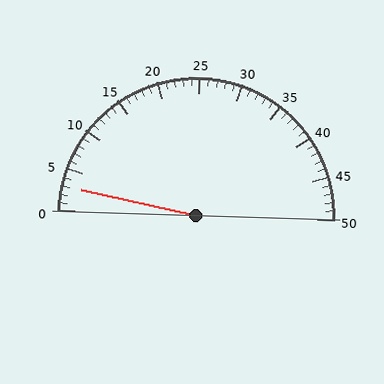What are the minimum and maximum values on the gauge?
The gauge ranges from 0 to 50.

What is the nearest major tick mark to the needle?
The nearest major tick mark is 5.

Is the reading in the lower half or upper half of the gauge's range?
The reading is in the lower half of the range (0 to 50).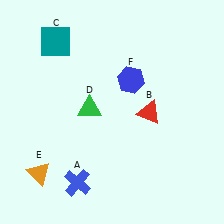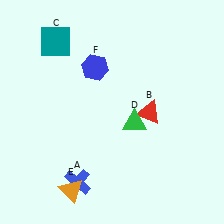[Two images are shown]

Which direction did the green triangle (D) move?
The green triangle (D) moved right.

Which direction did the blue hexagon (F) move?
The blue hexagon (F) moved left.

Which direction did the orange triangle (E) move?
The orange triangle (E) moved right.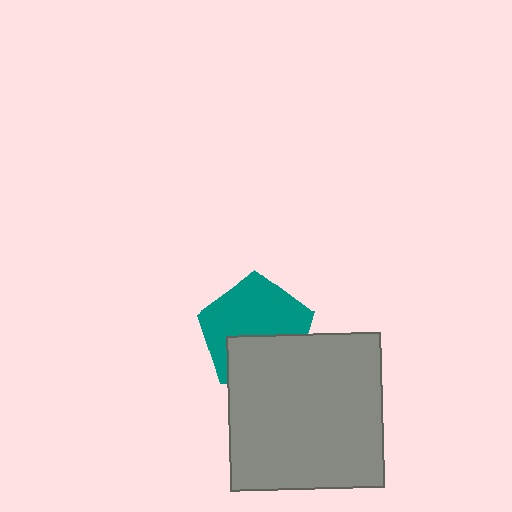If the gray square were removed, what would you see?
You would see the complete teal pentagon.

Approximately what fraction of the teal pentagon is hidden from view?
Roughly 39% of the teal pentagon is hidden behind the gray square.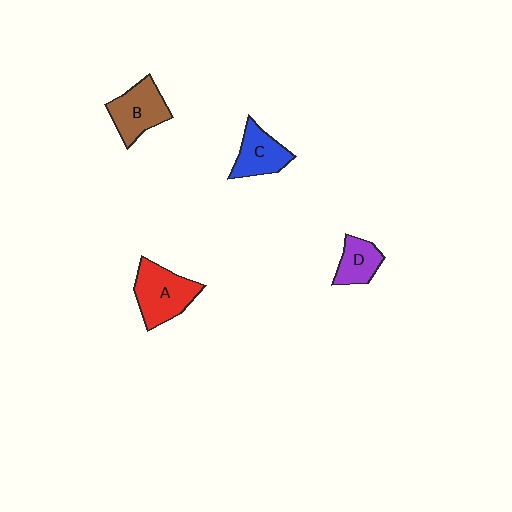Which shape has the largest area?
Shape A (red).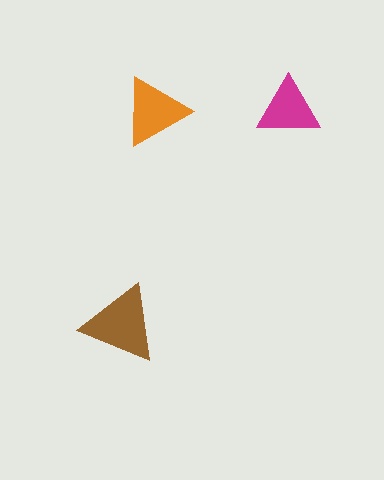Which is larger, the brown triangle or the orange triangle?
The brown one.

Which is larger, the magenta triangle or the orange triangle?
The orange one.